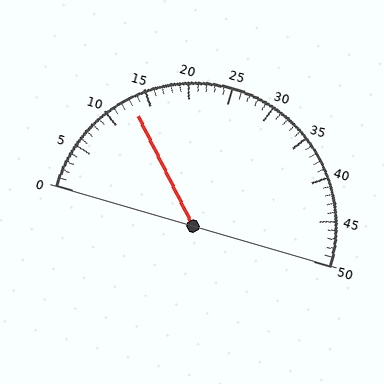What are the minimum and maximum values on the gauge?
The gauge ranges from 0 to 50.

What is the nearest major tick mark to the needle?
The nearest major tick mark is 15.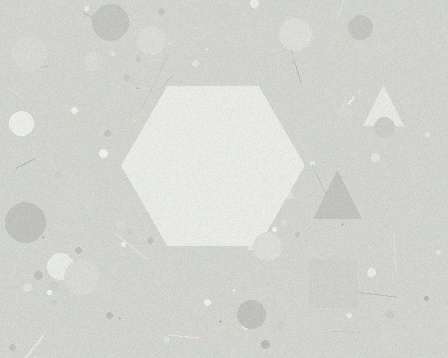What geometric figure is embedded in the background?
A hexagon is embedded in the background.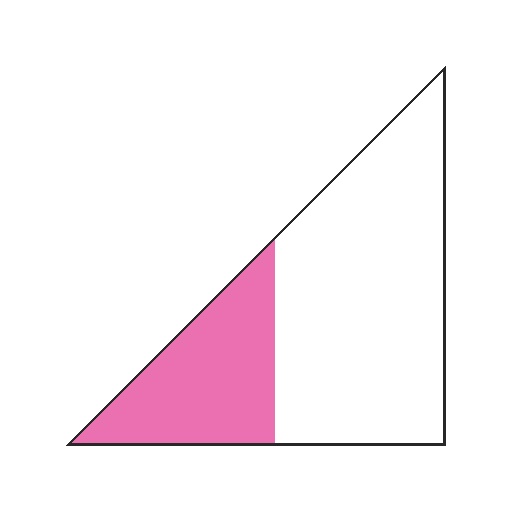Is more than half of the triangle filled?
No.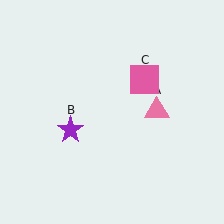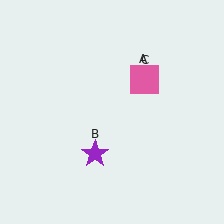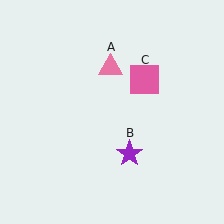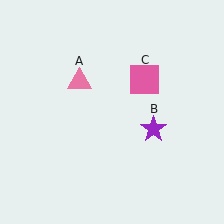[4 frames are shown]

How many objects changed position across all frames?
2 objects changed position: pink triangle (object A), purple star (object B).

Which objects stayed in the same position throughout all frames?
Pink square (object C) remained stationary.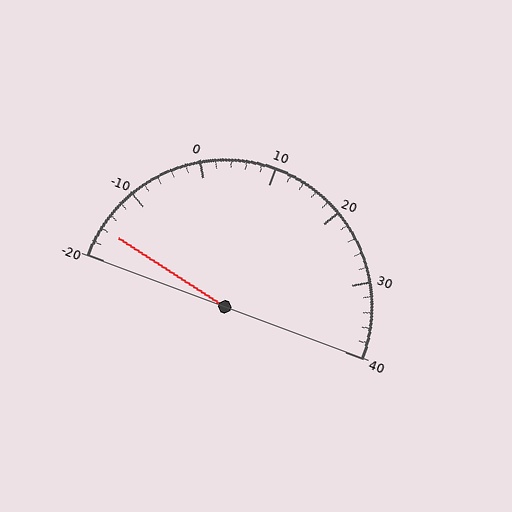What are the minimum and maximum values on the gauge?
The gauge ranges from -20 to 40.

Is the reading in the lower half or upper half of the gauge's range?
The reading is in the lower half of the range (-20 to 40).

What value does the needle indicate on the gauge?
The needle indicates approximately -16.